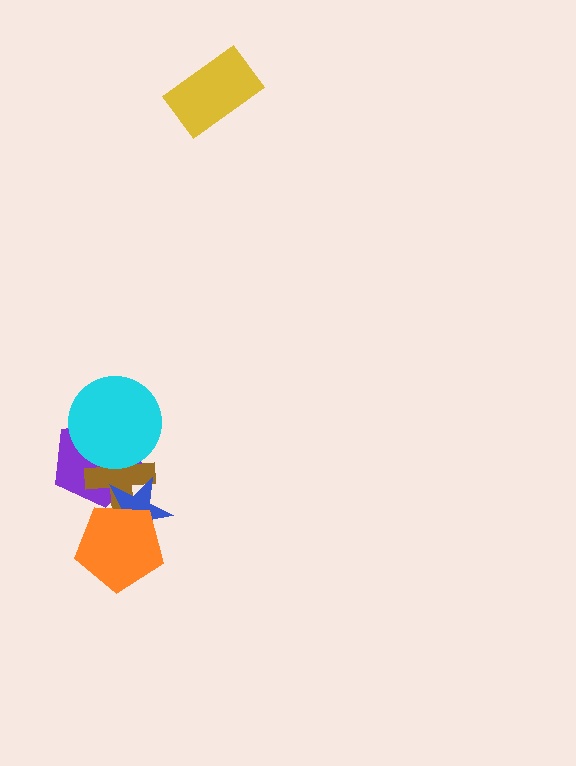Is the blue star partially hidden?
Yes, it is partially covered by another shape.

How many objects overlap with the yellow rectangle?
0 objects overlap with the yellow rectangle.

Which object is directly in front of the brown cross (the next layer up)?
The blue star is directly in front of the brown cross.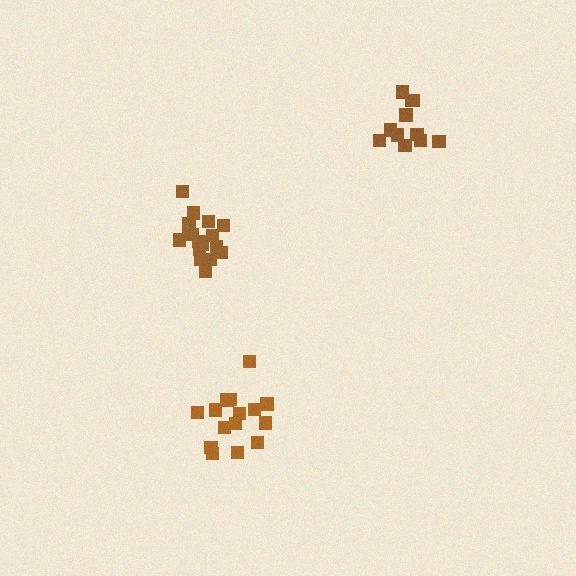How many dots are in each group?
Group 1: 15 dots, Group 2: 18 dots, Group 3: 12 dots (45 total).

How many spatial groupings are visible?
There are 3 spatial groupings.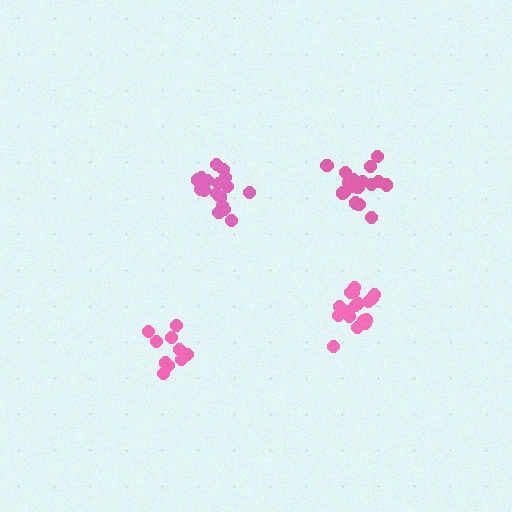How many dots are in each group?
Group 1: 11 dots, Group 2: 17 dots, Group 3: 17 dots, Group 4: 17 dots (62 total).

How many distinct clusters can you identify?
There are 4 distinct clusters.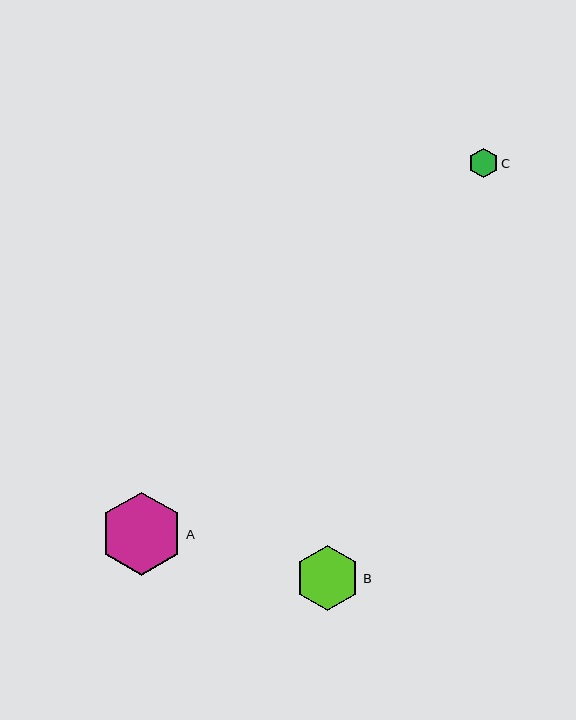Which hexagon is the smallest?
Hexagon C is the smallest with a size of approximately 30 pixels.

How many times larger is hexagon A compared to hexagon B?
Hexagon A is approximately 1.3 times the size of hexagon B.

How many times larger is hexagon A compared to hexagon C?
Hexagon A is approximately 2.8 times the size of hexagon C.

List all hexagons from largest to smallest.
From largest to smallest: A, B, C.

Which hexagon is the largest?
Hexagon A is the largest with a size of approximately 83 pixels.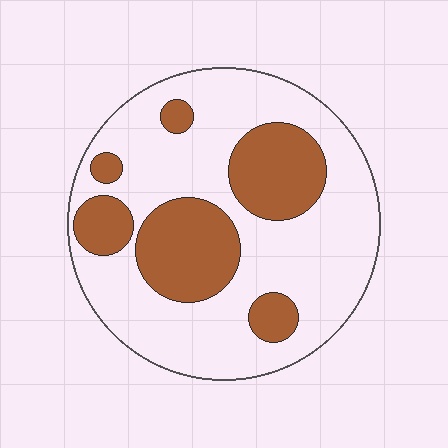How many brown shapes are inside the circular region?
6.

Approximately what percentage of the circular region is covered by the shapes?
Approximately 30%.